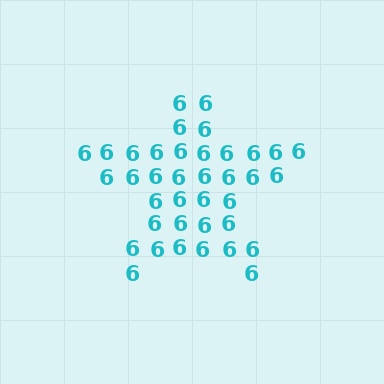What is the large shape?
The large shape is a star.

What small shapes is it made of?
It is made of small digit 6's.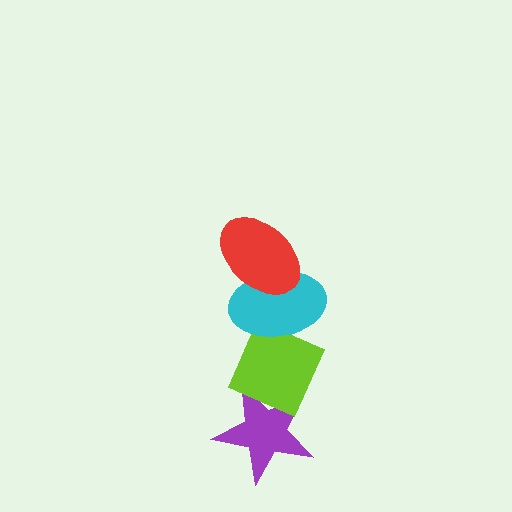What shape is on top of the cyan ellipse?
The red ellipse is on top of the cyan ellipse.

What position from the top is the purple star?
The purple star is 4th from the top.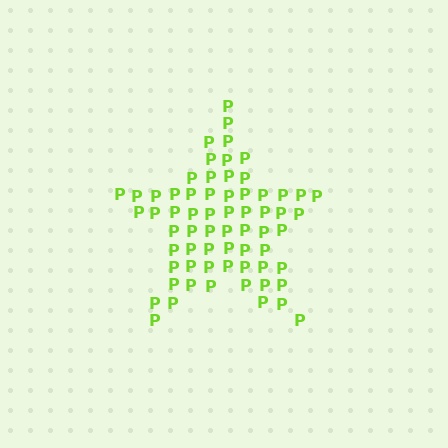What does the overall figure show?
The overall figure shows a star.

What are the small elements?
The small elements are letter P's.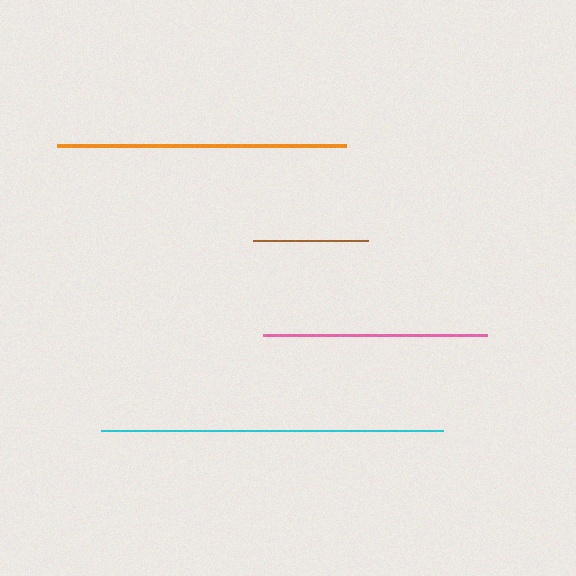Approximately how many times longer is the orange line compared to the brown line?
The orange line is approximately 2.5 times the length of the brown line.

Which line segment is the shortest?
The brown line is the shortest at approximately 115 pixels.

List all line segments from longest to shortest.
From longest to shortest: cyan, orange, pink, brown.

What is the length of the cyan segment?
The cyan segment is approximately 342 pixels long.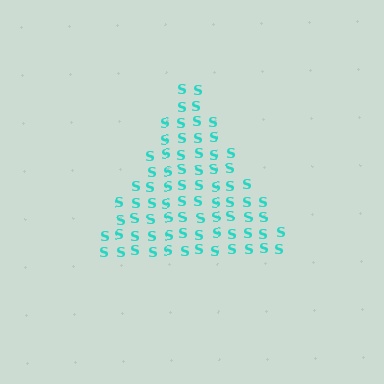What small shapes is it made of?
It is made of small letter S's.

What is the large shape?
The large shape is a triangle.